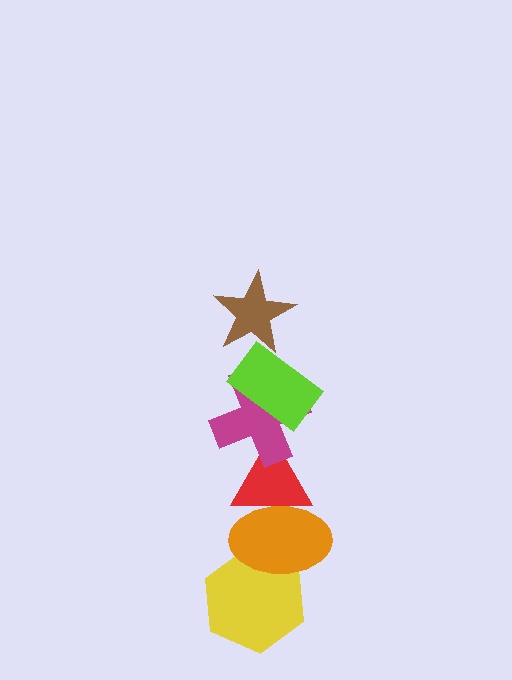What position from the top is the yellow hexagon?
The yellow hexagon is 6th from the top.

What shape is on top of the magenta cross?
The lime rectangle is on top of the magenta cross.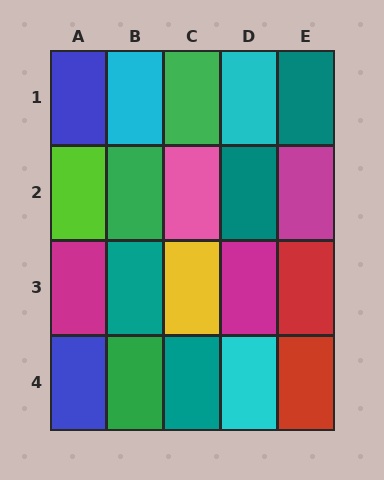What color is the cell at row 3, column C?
Yellow.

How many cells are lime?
1 cell is lime.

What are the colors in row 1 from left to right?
Blue, cyan, green, cyan, teal.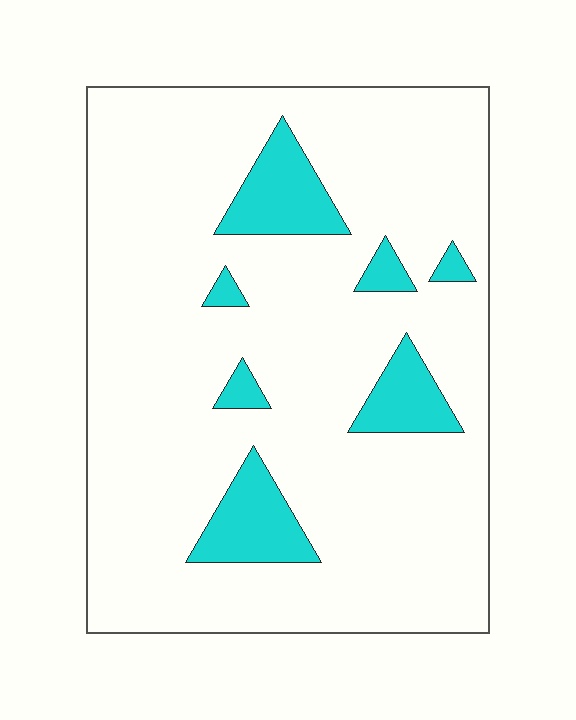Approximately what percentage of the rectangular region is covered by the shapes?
Approximately 15%.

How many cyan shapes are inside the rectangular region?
7.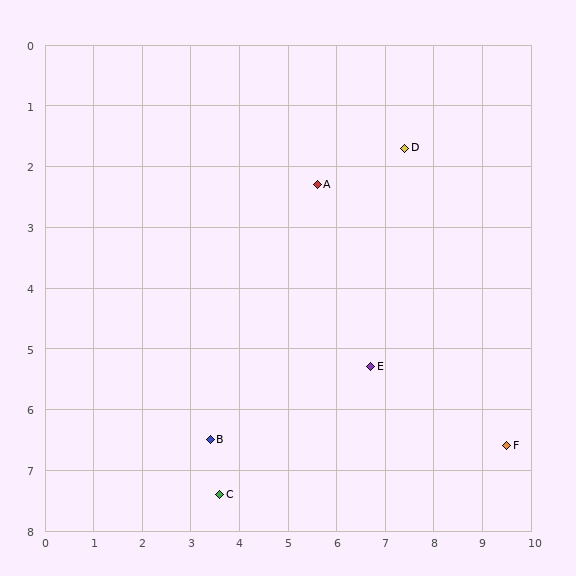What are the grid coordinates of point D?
Point D is at approximately (7.4, 1.7).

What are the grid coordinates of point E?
Point E is at approximately (6.7, 5.3).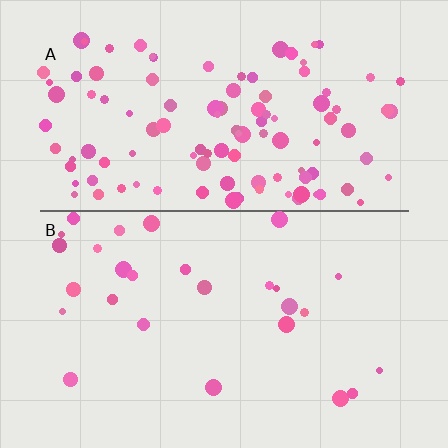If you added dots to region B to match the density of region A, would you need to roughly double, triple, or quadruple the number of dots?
Approximately quadruple.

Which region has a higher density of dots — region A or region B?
A (the top).